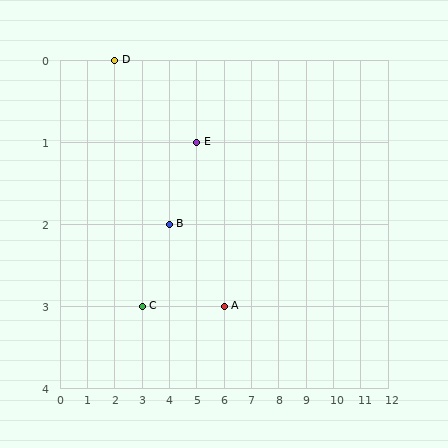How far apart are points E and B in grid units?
Points E and B are 1 column and 1 row apart (about 1.4 grid units diagonally).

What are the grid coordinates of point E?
Point E is at grid coordinates (5, 1).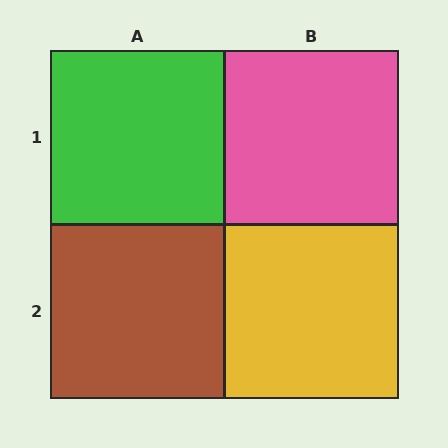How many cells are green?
1 cell is green.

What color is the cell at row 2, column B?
Yellow.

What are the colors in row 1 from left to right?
Green, pink.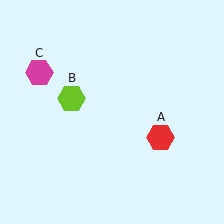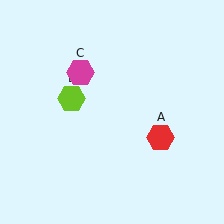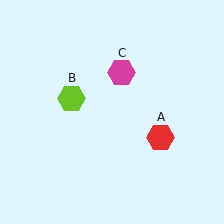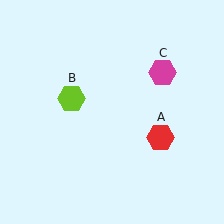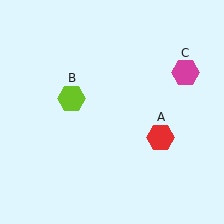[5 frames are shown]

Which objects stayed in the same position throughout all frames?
Red hexagon (object A) and lime hexagon (object B) remained stationary.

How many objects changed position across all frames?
1 object changed position: magenta hexagon (object C).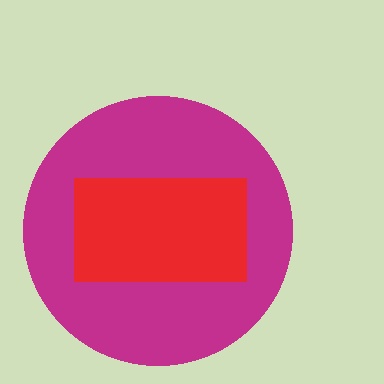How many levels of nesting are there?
2.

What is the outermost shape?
The magenta circle.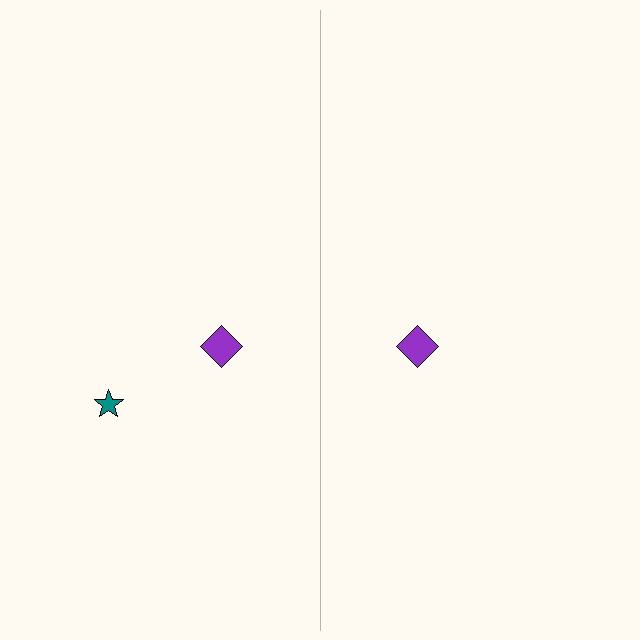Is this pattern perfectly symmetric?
No, the pattern is not perfectly symmetric. A teal star is missing from the right side.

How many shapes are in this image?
There are 3 shapes in this image.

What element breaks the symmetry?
A teal star is missing from the right side.